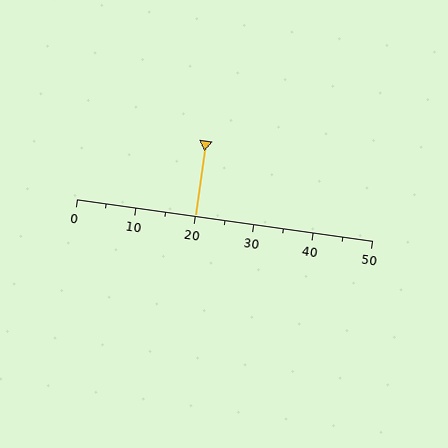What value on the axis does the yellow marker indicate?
The marker indicates approximately 20.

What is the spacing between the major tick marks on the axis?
The major ticks are spaced 10 apart.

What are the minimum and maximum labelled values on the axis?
The axis runs from 0 to 50.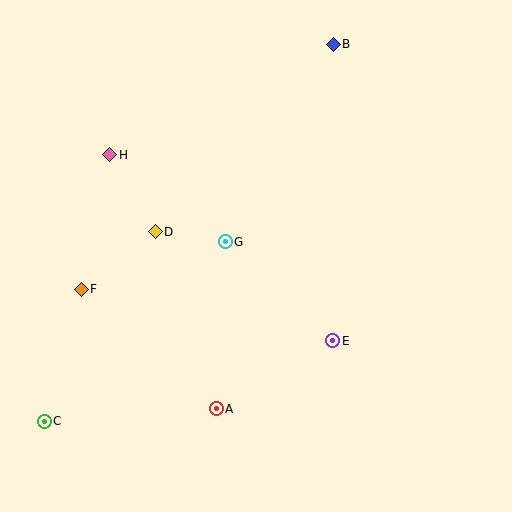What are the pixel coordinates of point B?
Point B is at (333, 44).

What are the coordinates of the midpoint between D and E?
The midpoint between D and E is at (244, 286).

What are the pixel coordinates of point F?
Point F is at (81, 289).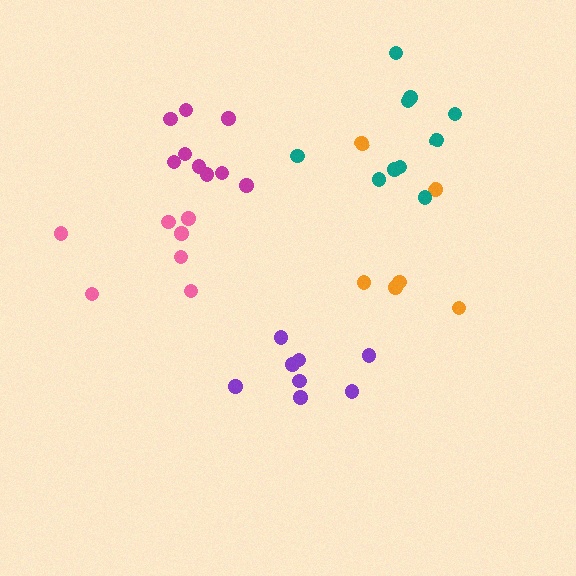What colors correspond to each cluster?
The clusters are colored: pink, orange, purple, teal, magenta.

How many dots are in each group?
Group 1: 7 dots, Group 2: 6 dots, Group 3: 8 dots, Group 4: 10 dots, Group 5: 9 dots (40 total).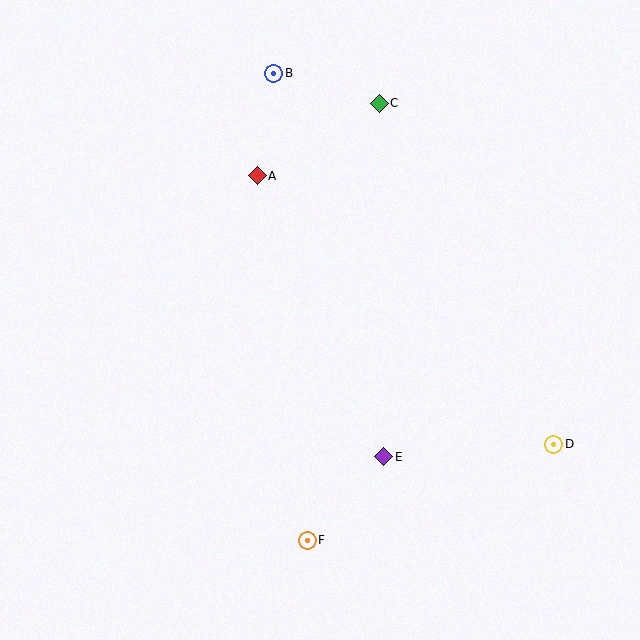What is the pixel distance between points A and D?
The distance between A and D is 400 pixels.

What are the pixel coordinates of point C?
Point C is at (379, 103).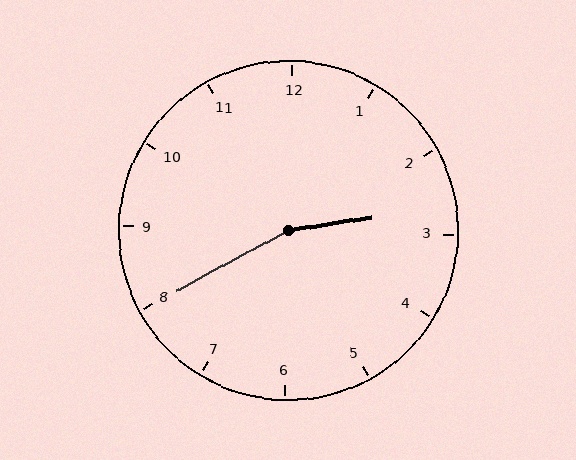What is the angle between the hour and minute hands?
Approximately 160 degrees.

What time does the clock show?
2:40.